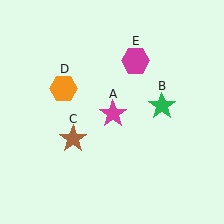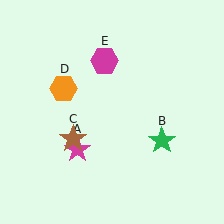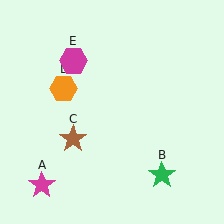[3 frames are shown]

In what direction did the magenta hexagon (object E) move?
The magenta hexagon (object E) moved left.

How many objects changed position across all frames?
3 objects changed position: magenta star (object A), green star (object B), magenta hexagon (object E).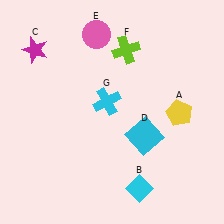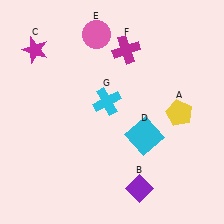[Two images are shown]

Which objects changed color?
B changed from cyan to purple. F changed from lime to magenta.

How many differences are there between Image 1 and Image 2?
There are 2 differences between the two images.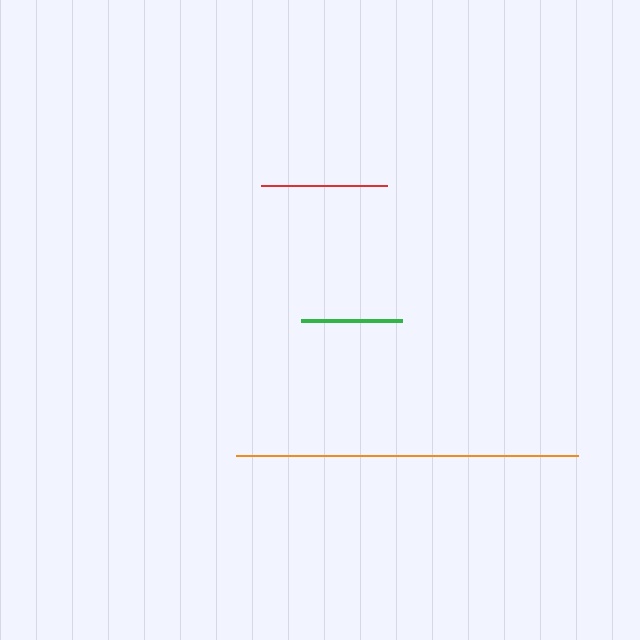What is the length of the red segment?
The red segment is approximately 127 pixels long.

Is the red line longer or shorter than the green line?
The red line is longer than the green line.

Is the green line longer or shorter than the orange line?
The orange line is longer than the green line.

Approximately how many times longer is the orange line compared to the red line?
The orange line is approximately 2.7 times the length of the red line.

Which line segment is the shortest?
The green line is the shortest at approximately 101 pixels.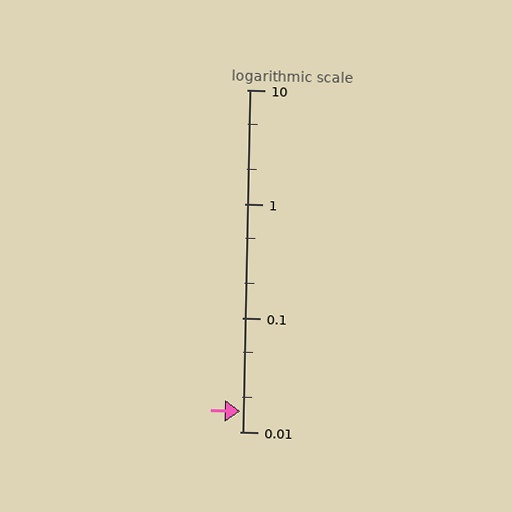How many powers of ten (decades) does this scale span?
The scale spans 3 decades, from 0.01 to 10.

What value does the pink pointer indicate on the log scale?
The pointer indicates approximately 0.015.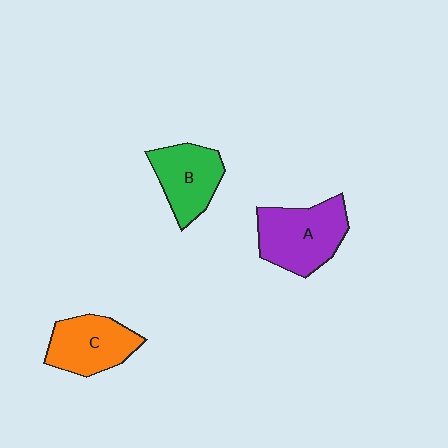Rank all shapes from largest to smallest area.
From largest to smallest: A (purple), C (orange), B (green).